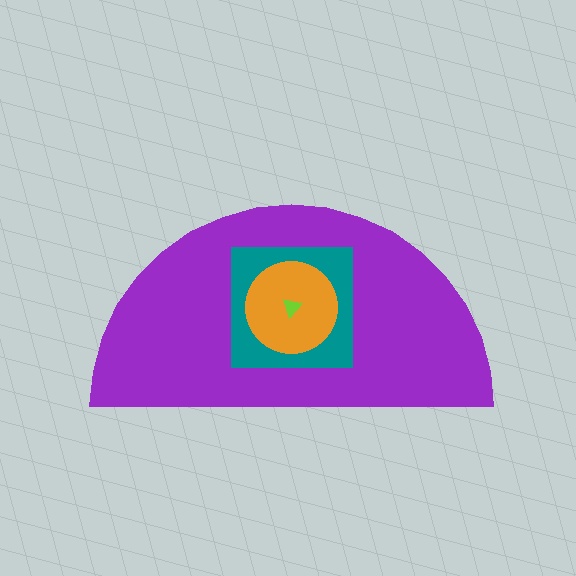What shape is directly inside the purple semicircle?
The teal square.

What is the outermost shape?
The purple semicircle.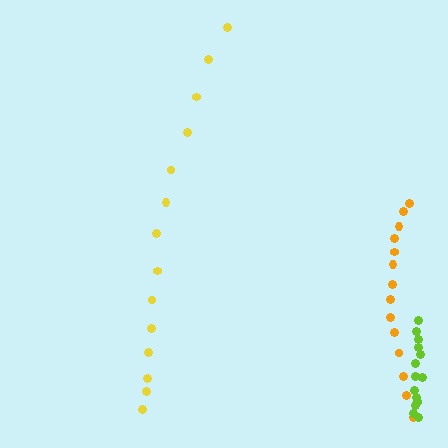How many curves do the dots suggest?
There are 3 distinct paths.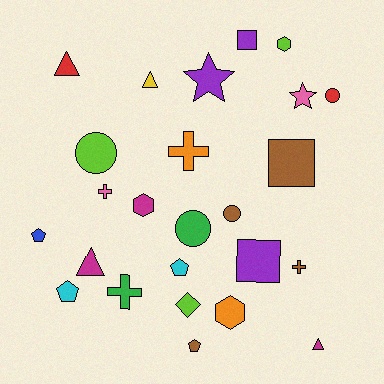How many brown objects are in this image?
There are 4 brown objects.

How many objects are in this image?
There are 25 objects.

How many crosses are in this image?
There are 4 crosses.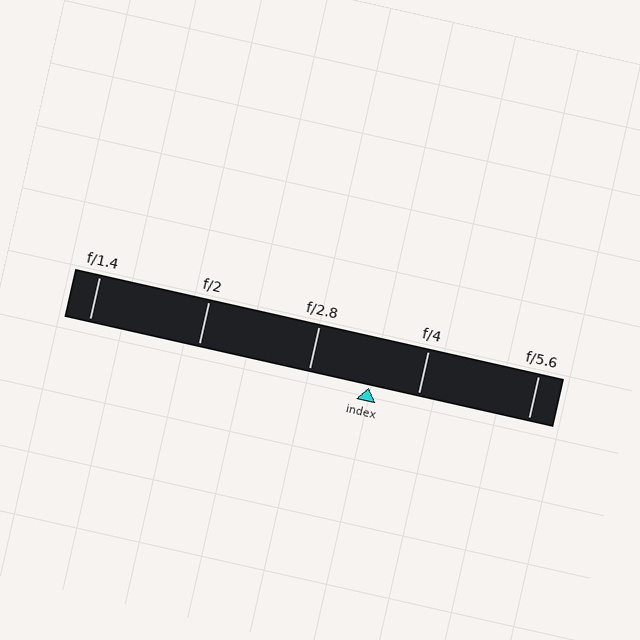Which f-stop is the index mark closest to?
The index mark is closest to f/4.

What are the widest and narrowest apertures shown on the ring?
The widest aperture shown is f/1.4 and the narrowest is f/5.6.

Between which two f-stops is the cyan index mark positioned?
The index mark is between f/2.8 and f/4.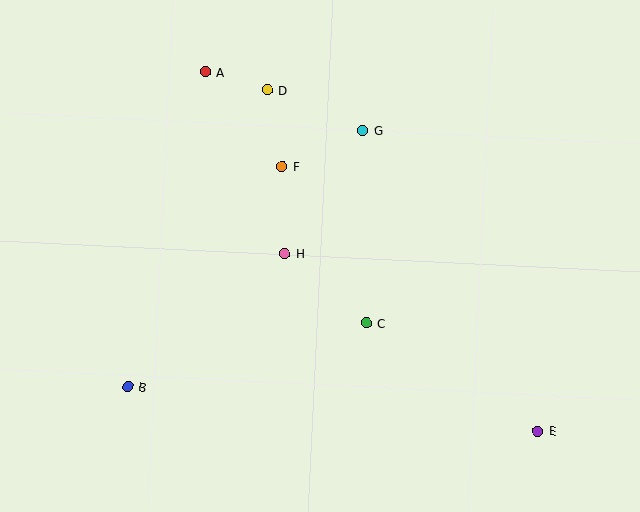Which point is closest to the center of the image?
Point H at (285, 254) is closest to the center.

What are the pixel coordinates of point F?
Point F is at (282, 166).